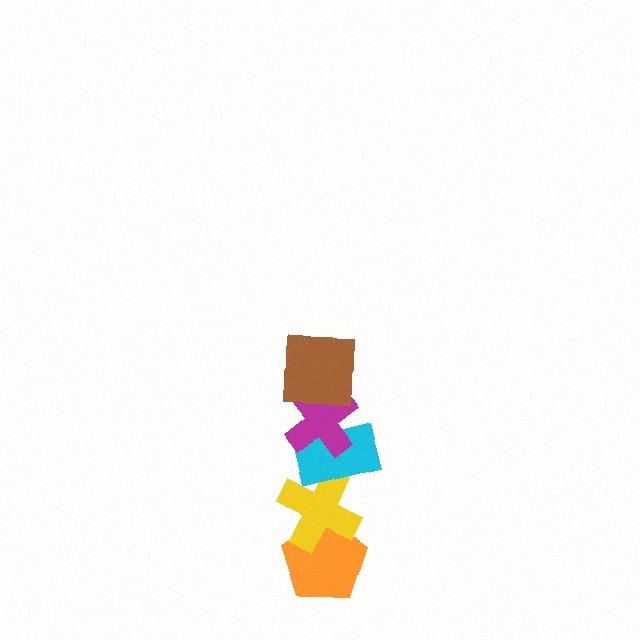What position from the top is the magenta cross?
The magenta cross is 2nd from the top.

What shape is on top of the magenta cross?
The brown square is on top of the magenta cross.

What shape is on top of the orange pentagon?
The yellow cross is on top of the orange pentagon.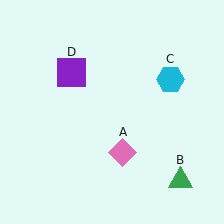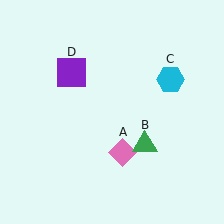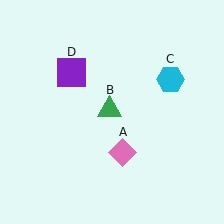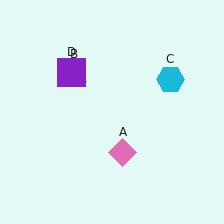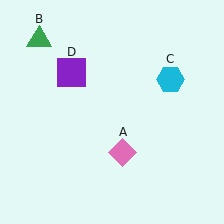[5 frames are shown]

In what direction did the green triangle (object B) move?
The green triangle (object B) moved up and to the left.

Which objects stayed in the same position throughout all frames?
Pink diamond (object A) and cyan hexagon (object C) and purple square (object D) remained stationary.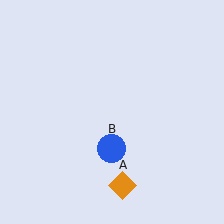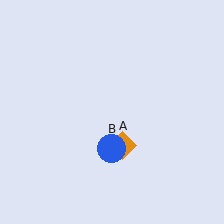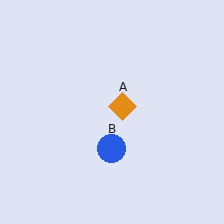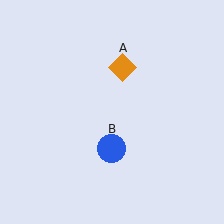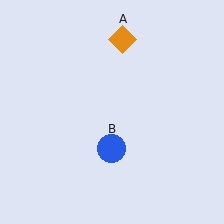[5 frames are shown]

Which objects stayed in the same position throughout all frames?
Blue circle (object B) remained stationary.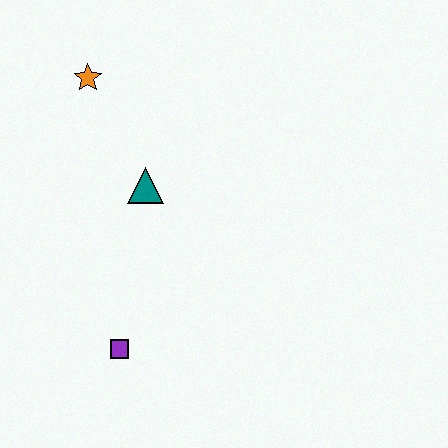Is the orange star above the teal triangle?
Yes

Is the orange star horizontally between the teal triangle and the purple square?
No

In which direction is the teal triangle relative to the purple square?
The teal triangle is above the purple square.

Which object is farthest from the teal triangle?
The purple square is farthest from the teal triangle.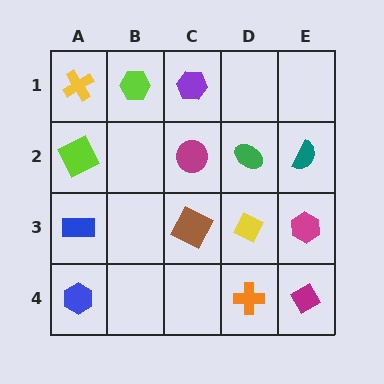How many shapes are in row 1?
3 shapes.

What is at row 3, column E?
A magenta hexagon.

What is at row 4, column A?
A blue hexagon.